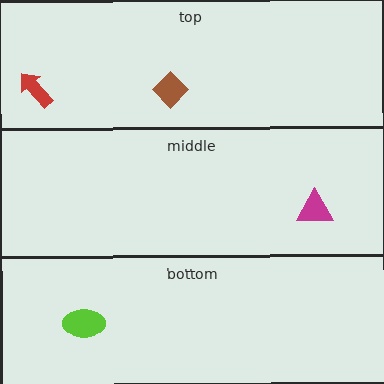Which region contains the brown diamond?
The top region.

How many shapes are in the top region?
2.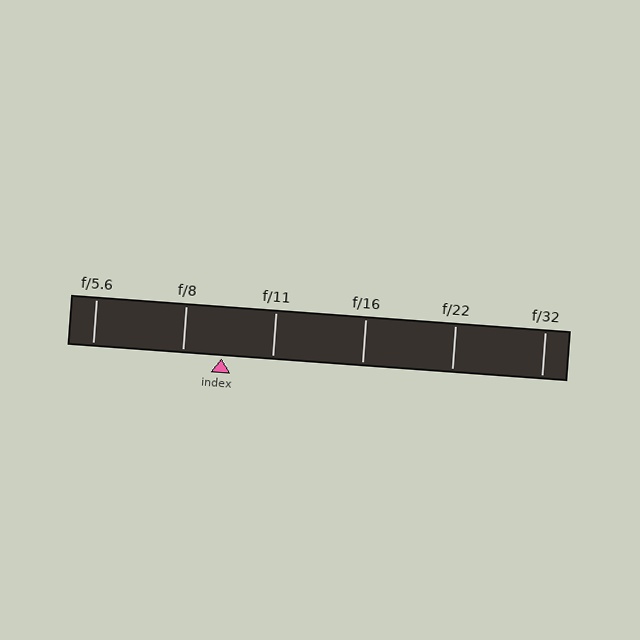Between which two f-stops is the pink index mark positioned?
The index mark is between f/8 and f/11.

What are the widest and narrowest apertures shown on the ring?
The widest aperture shown is f/5.6 and the narrowest is f/32.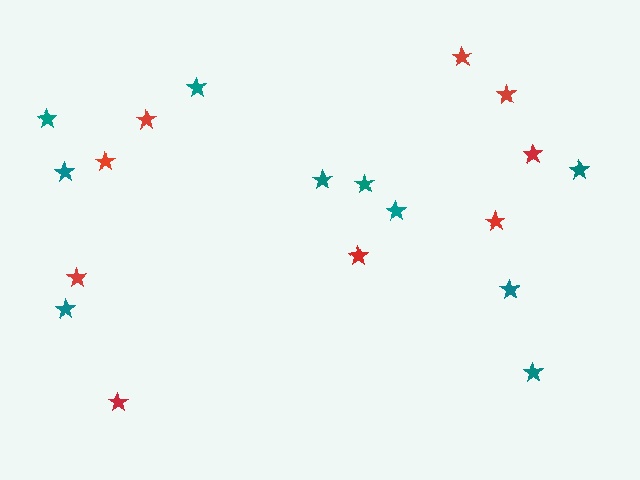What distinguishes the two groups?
There are 2 groups: one group of teal stars (10) and one group of red stars (9).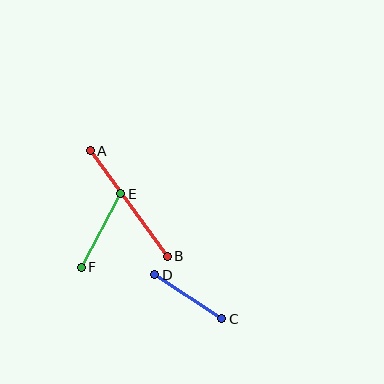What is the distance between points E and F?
The distance is approximately 83 pixels.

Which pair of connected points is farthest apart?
Points A and B are farthest apart.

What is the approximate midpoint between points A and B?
The midpoint is at approximately (129, 204) pixels.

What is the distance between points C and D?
The distance is approximately 80 pixels.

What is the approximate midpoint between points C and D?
The midpoint is at approximately (188, 297) pixels.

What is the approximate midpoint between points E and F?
The midpoint is at approximately (101, 230) pixels.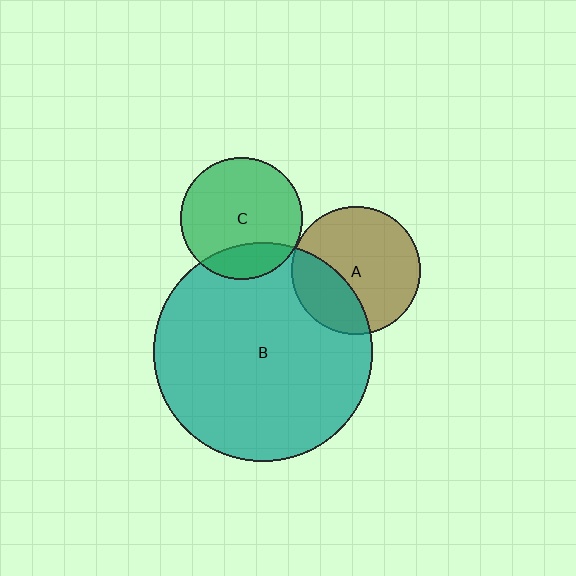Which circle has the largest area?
Circle B (teal).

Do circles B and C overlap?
Yes.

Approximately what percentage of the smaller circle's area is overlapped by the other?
Approximately 20%.